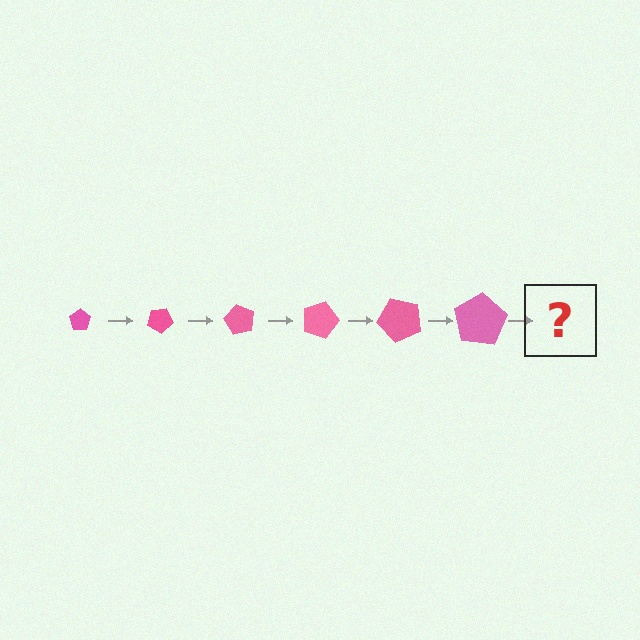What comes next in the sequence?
The next element should be a pentagon, larger than the previous one and rotated 180 degrees from the start.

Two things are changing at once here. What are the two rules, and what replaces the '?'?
The two rules are that the pentagon grows larger each step and it rotates 30 degrees each step. The '?' should be a pentagon, larger than the previous one and rotated 180 degrees from the start.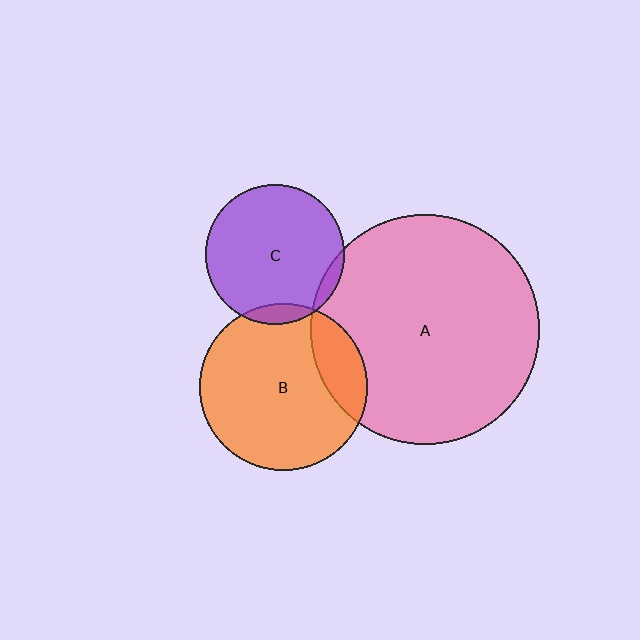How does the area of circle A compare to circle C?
Approximately 2.7 times.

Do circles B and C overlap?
Yes.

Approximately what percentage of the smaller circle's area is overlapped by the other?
Approximately 5%.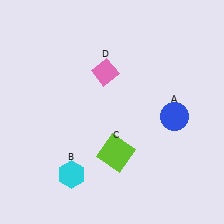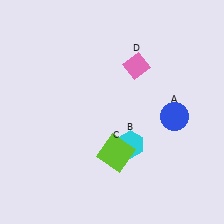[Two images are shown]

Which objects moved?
The objects that moved are: the cyan hexagon (B), the pink diamond (D).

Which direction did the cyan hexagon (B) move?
The cyan hexagon (B) moved right.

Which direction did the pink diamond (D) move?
The pink diamond (D) moved right.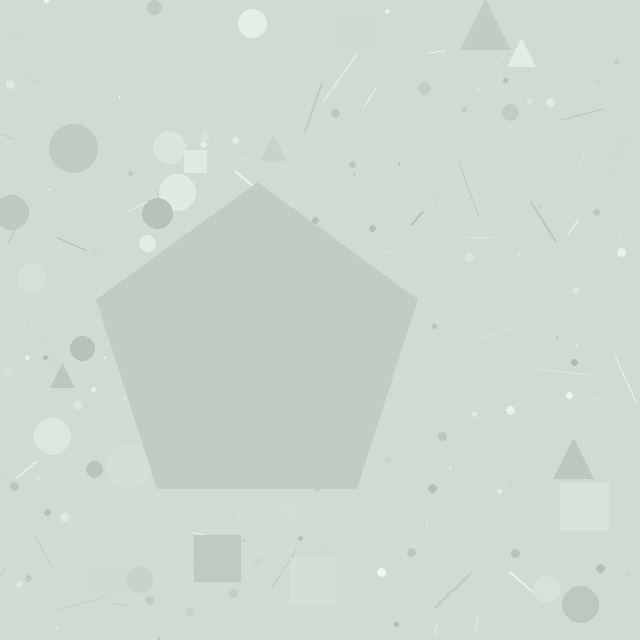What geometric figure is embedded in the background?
A pentagon is embedded in the background.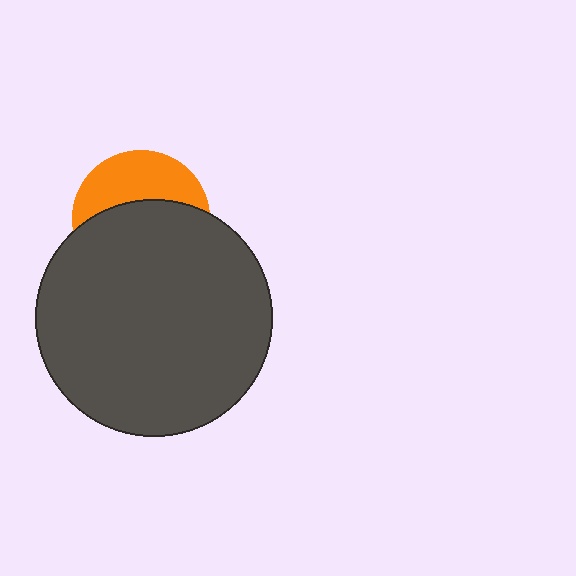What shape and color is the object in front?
The object in front is a dark gray circle.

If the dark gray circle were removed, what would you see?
You would see the complete orange circle.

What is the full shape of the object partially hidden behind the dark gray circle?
The partially hidden object is an orange circle.